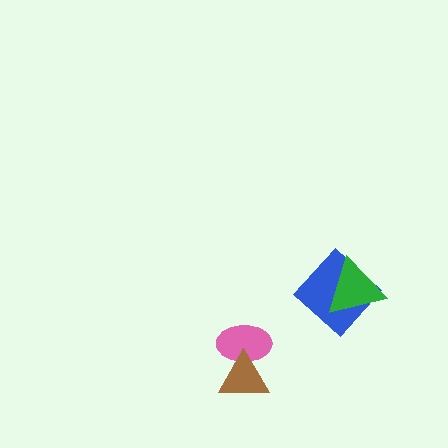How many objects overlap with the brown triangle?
1 object overlaps with the brown triangle.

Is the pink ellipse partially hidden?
Yes, it is partially covered by another shape.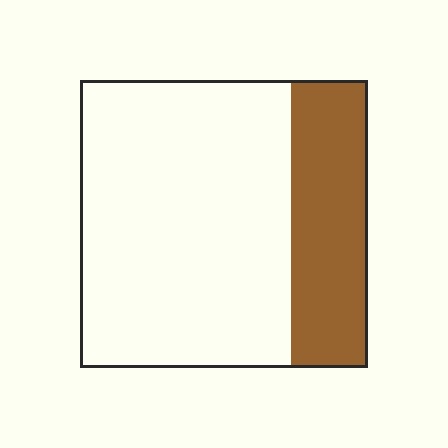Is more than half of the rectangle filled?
No.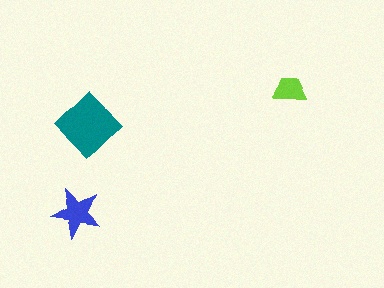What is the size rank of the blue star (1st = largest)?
2nd.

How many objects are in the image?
There are 3 objects in the image.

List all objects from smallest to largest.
The lime trapezoid, the blue star, the teal diamond.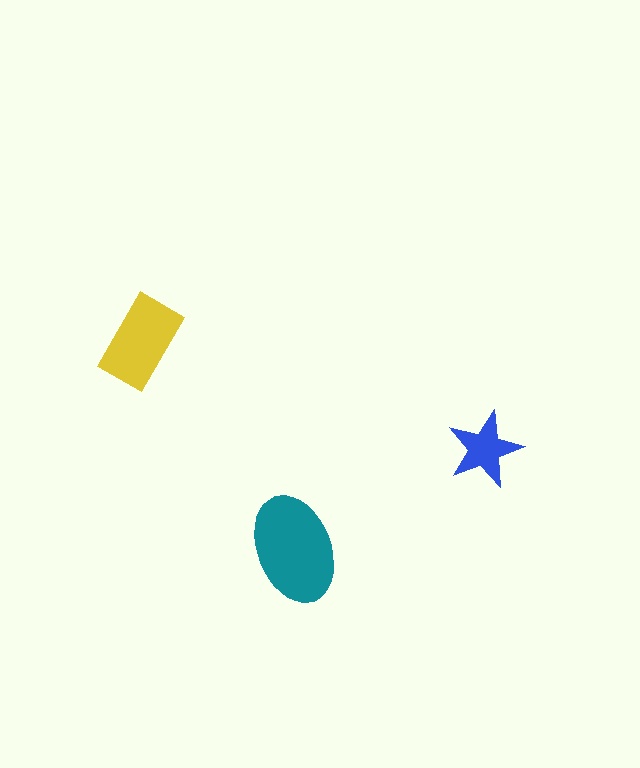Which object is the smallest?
The blue star.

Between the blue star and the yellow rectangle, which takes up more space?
The yellow rectangle.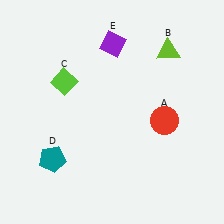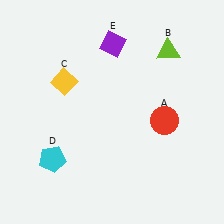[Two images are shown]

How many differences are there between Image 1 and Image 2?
There are 2 differences between the two images.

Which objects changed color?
C changed from lime to yellow. D changed from teal to cyan.